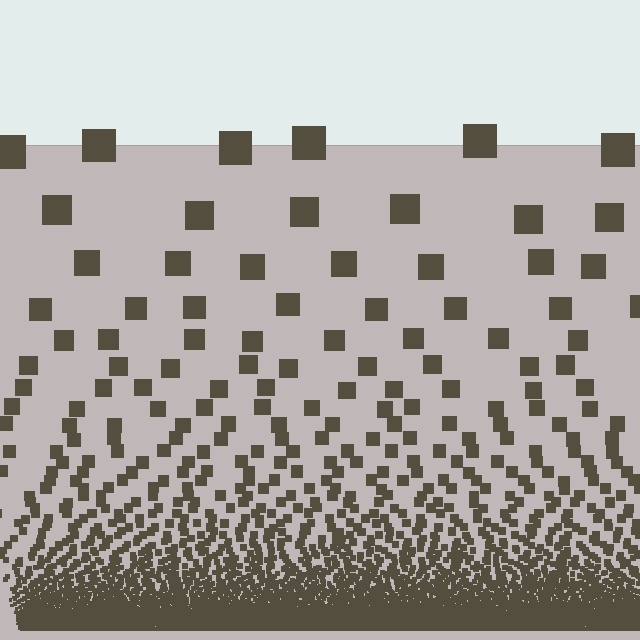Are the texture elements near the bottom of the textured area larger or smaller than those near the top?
Smaller. The gradient is inverted — elements near the bottom are smaller and denser.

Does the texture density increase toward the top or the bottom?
Density increases toward the bottom.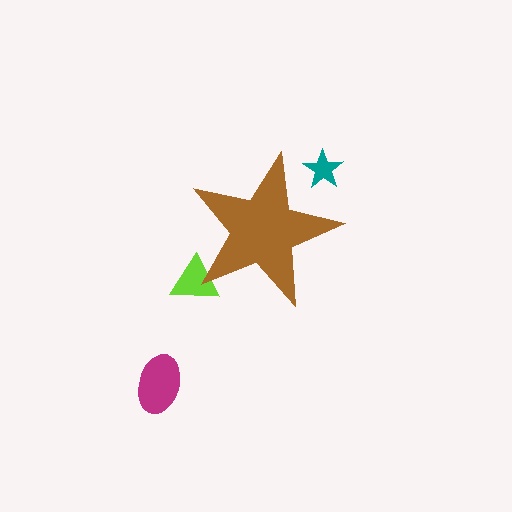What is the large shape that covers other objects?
A brown star.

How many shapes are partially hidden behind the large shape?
2 shapes are partially hidden.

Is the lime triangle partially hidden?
Yes, the lime triangle is partially hidden behind the brown star.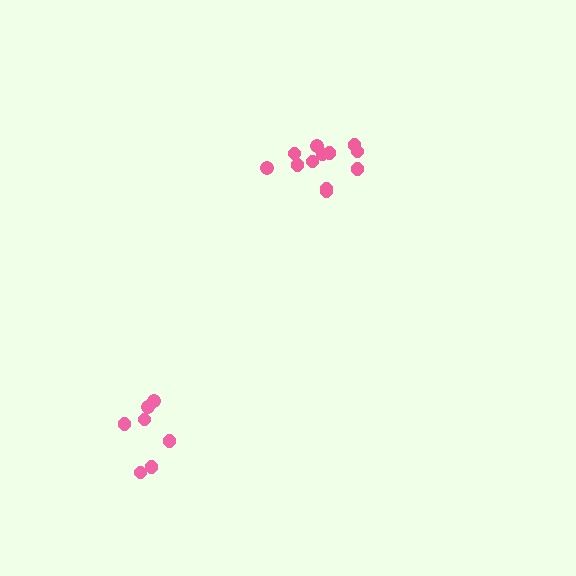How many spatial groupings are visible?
There are 2 spatial groupings.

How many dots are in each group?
Group 1: 12 dots, Group 2: 7 dots (19 total).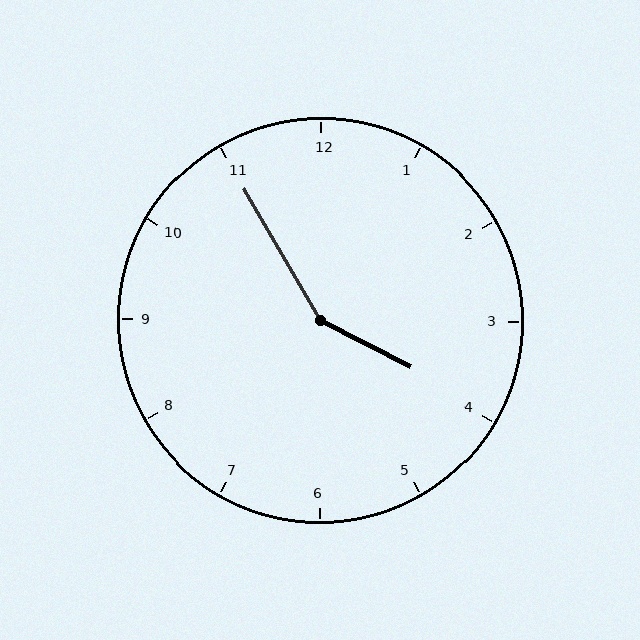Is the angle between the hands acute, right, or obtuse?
It is obtuse.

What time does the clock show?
3:55.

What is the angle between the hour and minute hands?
Approximately 148 degrees.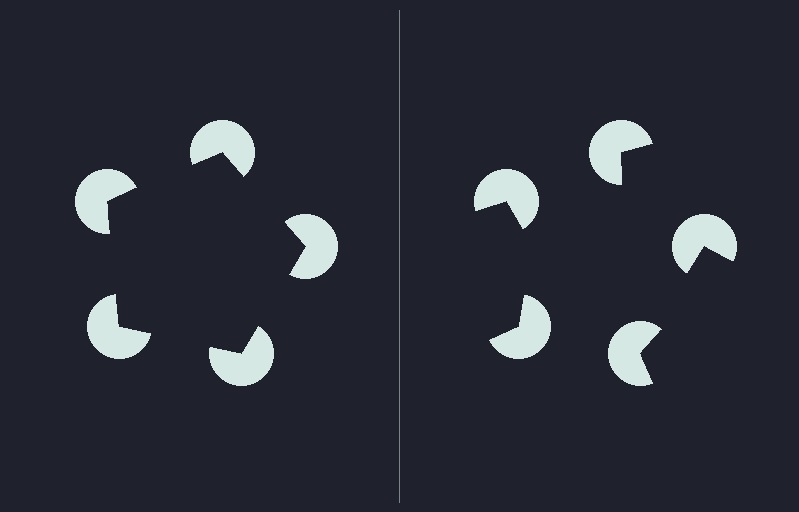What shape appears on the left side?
An illusory pentagon.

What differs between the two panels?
The pac-man discs are positioned identically on both sides; only the wedge orientations differ. On the left they align to a pentagon; on the right they are misaligned.